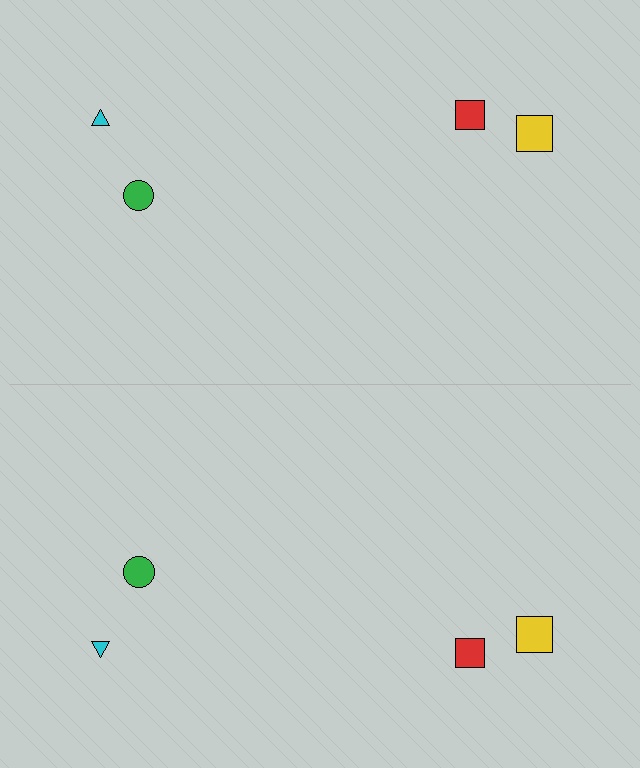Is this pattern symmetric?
Yes, this pattern has bilateral (reflection) symmetry.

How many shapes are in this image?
There are 8 shapes in this image.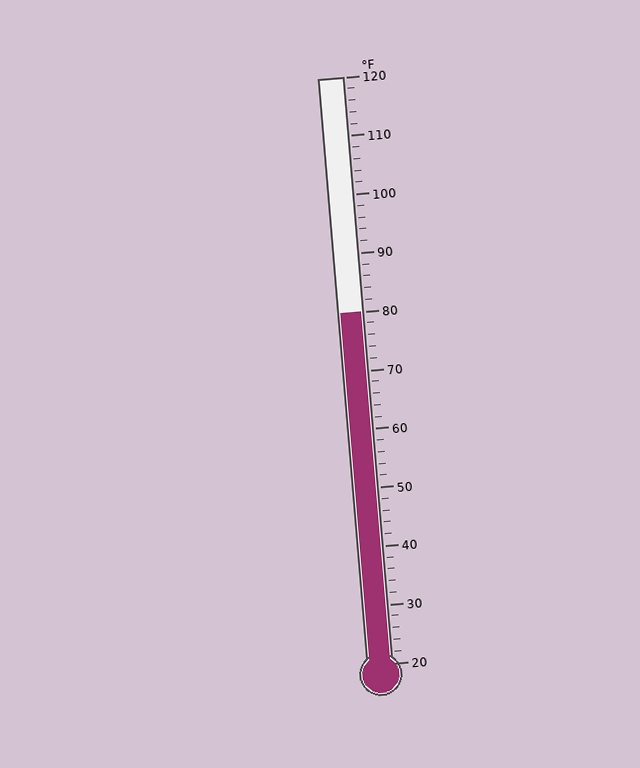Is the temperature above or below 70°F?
The temperature is above 70°F.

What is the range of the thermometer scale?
The thermometer scale ranges from 20°F to 120°F.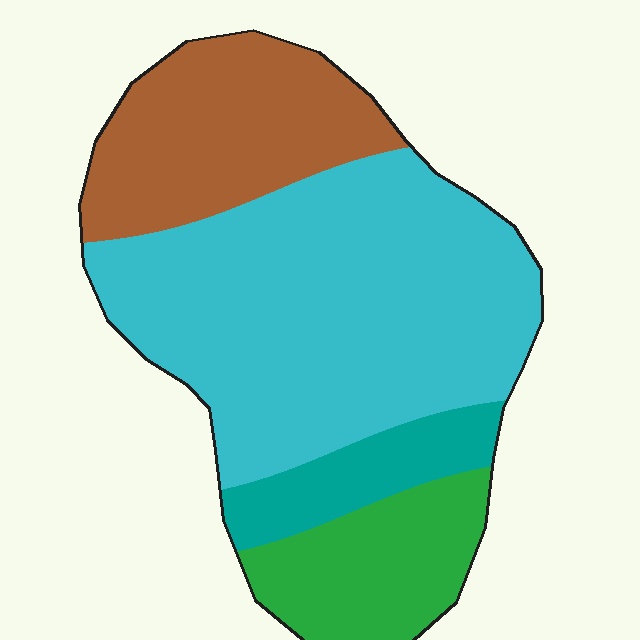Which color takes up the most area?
Cyan, at roughly 50%.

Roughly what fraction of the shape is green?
Green takes up about one sixth (1/6) of the shape.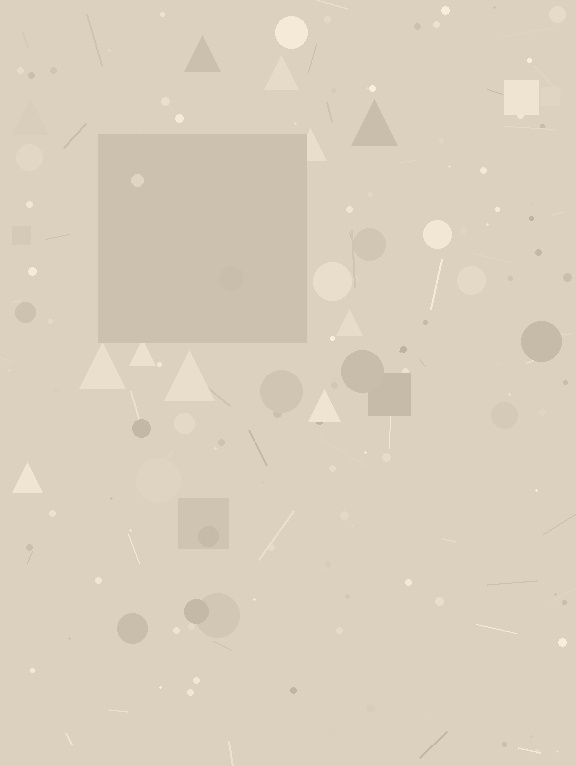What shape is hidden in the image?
A square is hidden in the image.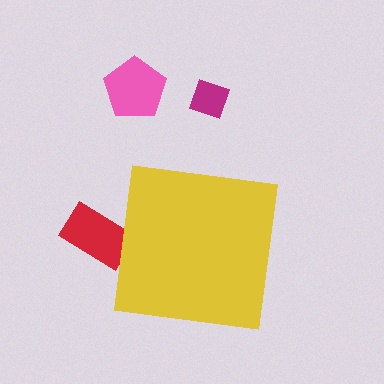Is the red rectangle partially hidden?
Yes, the red rectangle is partially hidden behind the yellow square.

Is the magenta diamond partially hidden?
No, the magenta diamond is fully visible.